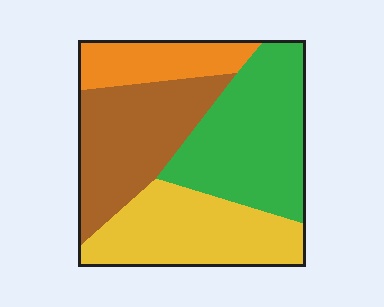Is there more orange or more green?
Green.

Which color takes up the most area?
Green, at roughly 30%.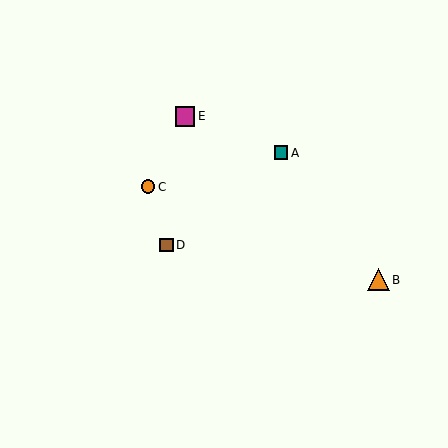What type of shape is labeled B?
Shape B is an orange triangle.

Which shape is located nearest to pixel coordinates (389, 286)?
The orange triangle (labeled B) at (378, 280) is nearest to that location.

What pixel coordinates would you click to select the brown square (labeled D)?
Click at (167, 245) to select the brown square D.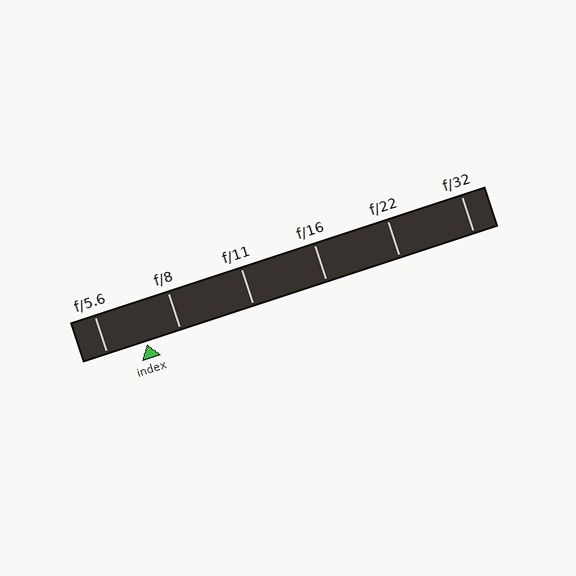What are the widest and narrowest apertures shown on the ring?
The widest aperture shown is f/5.6 and the narrowest is f/32.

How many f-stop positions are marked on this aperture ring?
There are 6 f-stop positions marked.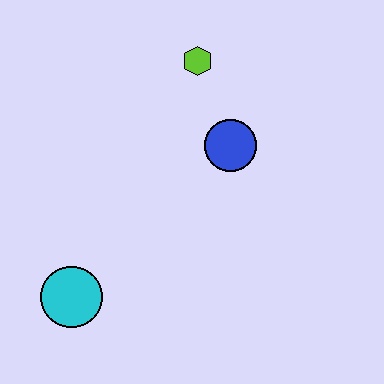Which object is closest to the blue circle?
The lime hexagon is closest to the blue circle.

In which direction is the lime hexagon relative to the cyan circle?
The lime hexagon is above the cyan circle.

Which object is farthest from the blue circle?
The cyan circle is farthest from the blue circle.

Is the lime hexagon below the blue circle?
No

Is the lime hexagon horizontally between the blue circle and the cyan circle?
Yes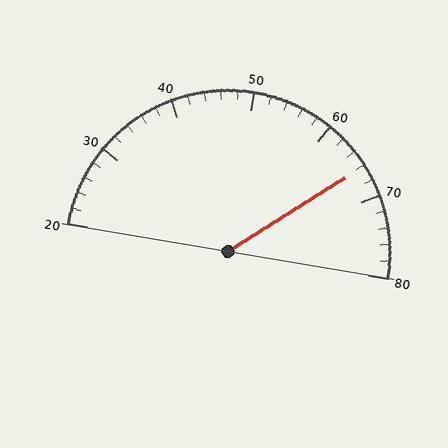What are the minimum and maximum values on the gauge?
The gauge ranges from 20 to 80.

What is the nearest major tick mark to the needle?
The nearest major tick mark is 70.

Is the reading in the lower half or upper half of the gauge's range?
The reading is in the upper half of the range (20 to 80).